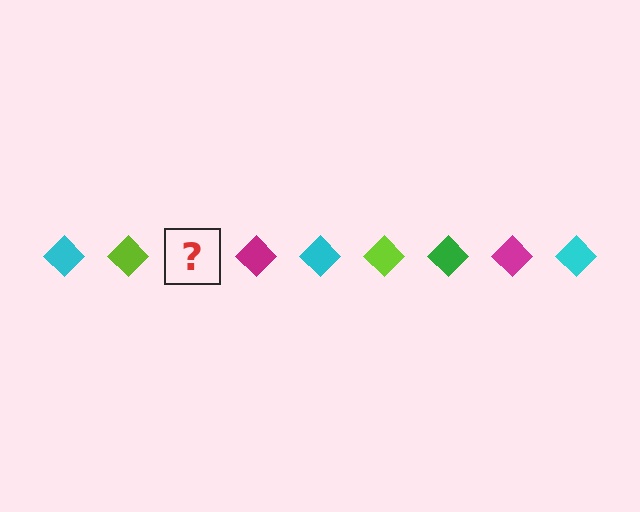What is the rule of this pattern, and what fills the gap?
The rule is that the pattern cycles through cyan, lime, green, magenta diamonds. The gap should be filled with a green diamond.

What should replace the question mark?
The question mark should be replaced with a green diamond.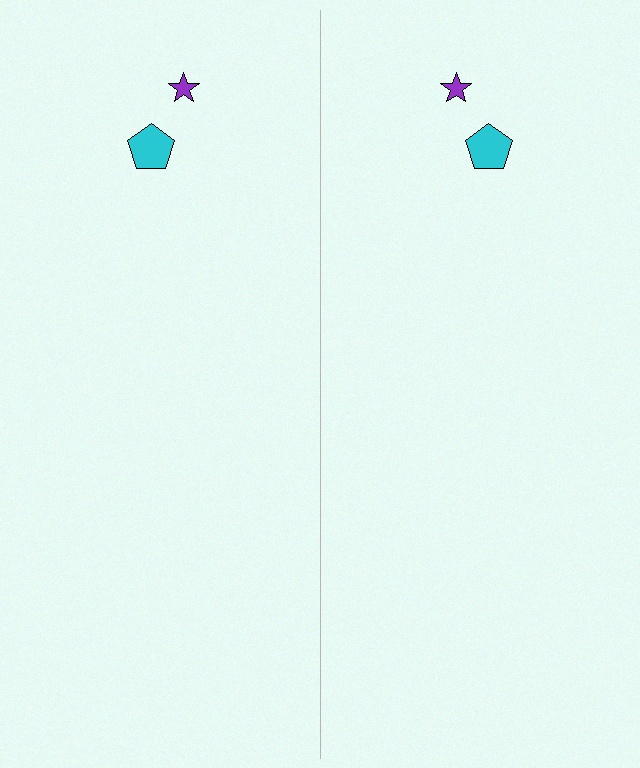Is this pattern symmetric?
Yes, this pattern has bilateral (reflection) symmetry.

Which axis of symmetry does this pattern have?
The pattern has a vertical axis of symmetry running through the center of the image.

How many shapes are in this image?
There are 4 shapes in this image.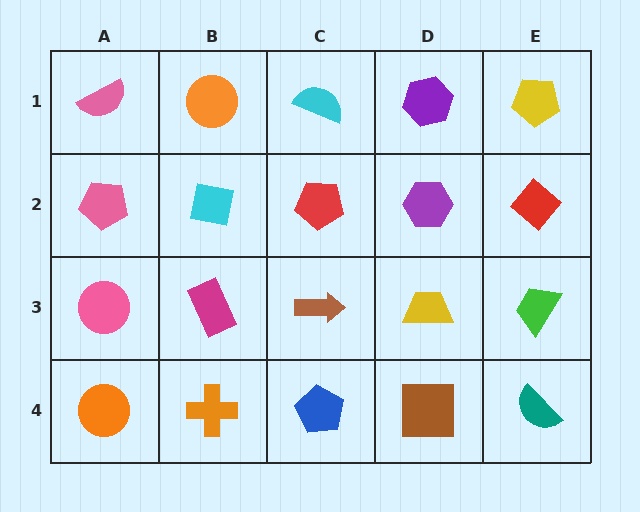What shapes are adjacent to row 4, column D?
A yellow trapezoid (row 3, column D), a blue pentagon (row 4, column C), a teal semicircle (row 4, column E).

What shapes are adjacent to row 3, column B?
A cyan square (row 2, column B), an orange cross (row 4, column B), a pink circle (row 3, column A), a brown arrow (row 3, column C).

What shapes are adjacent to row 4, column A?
A pink circle (row 3, column A), an orange cross (row 4, column B).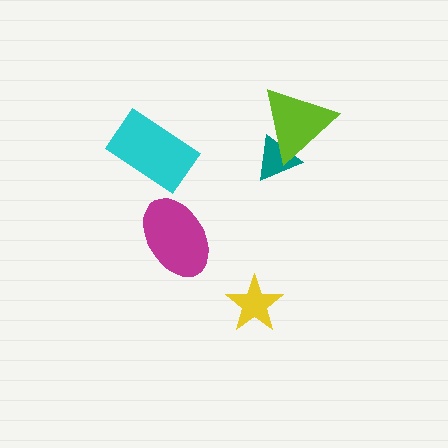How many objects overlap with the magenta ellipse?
0 objects overlap with the magenta ellipse.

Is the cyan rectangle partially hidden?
No, no other shape covers it.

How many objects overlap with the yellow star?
0 objects overlap with the yellow star.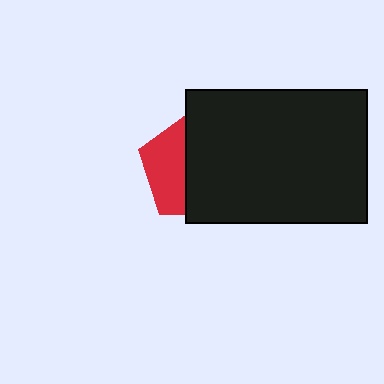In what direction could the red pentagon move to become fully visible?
The red pentagon could move left. That would shift it out from behind the black rectangle entirely.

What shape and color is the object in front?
The object in front is a black rectangle.